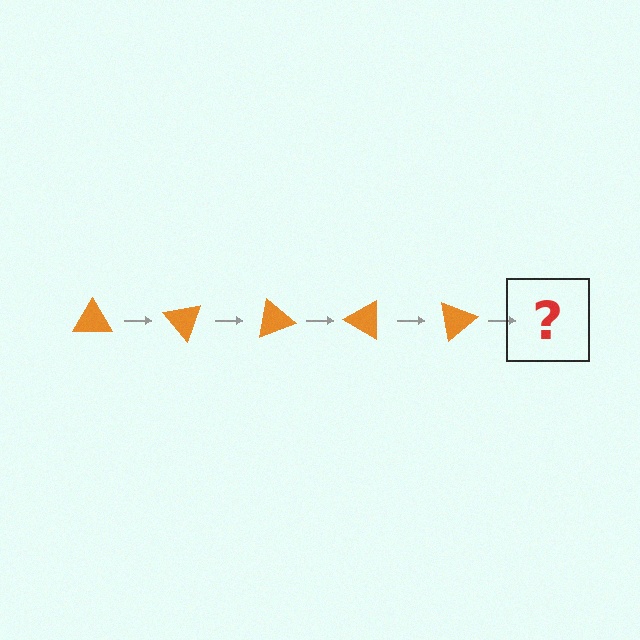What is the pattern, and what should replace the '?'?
The pattern is that the triangle rotates 50 degrees each step. The '?' should be an orange triangle rotated 250 degrees.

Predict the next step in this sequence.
The next step is an orange triangle rotated 250 degrees.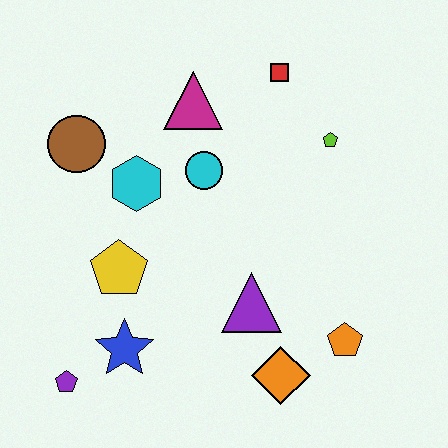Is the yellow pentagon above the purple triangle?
Yes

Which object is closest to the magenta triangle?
The cyan circle is closest to the magenta triangle.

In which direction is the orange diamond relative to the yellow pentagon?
The orange diamond is to the right of the yellow pentagon.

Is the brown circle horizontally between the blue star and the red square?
No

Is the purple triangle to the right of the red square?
No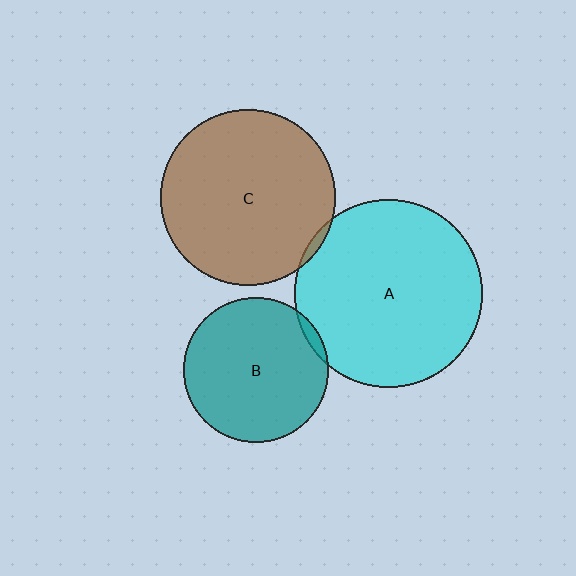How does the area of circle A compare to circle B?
Approximately 1.7 times.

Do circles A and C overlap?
Yes.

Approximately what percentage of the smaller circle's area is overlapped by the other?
Approximately 5%.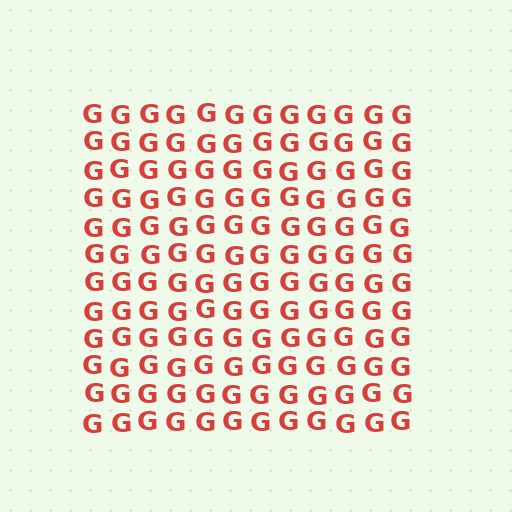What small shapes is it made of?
It is made of small letter G's.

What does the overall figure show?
The overall figure shows a square.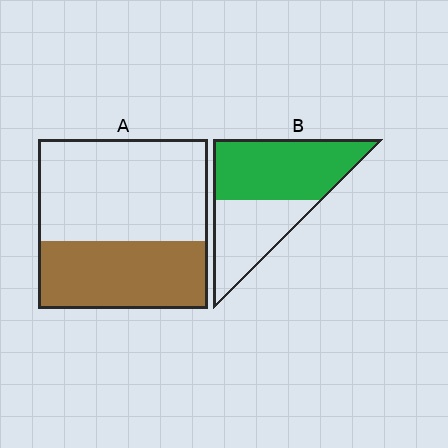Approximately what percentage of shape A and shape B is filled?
A is approximately 40% and B is approximately 60%.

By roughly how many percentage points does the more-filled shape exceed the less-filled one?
By roughly 20 percentage points (B over A).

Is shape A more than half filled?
No.